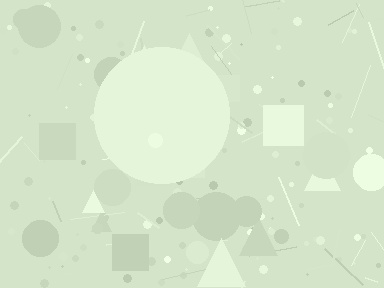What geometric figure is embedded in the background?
A circle is embedded in the background.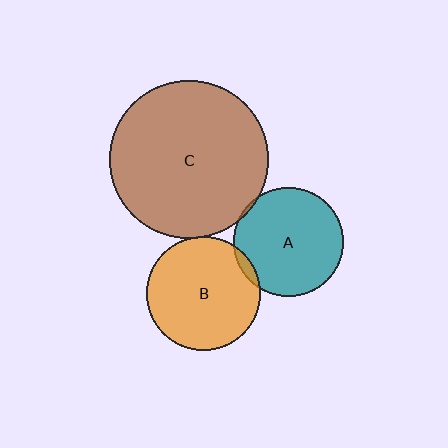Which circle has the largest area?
Circle C (brown).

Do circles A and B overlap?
Yes.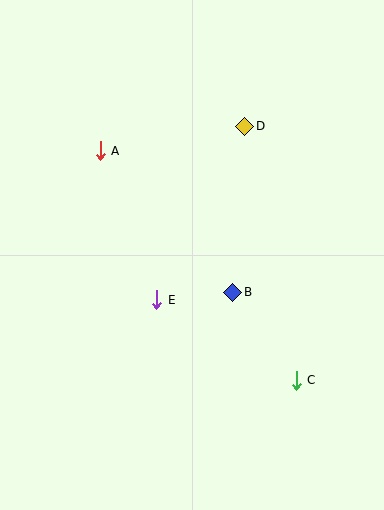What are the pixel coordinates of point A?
Point A is at (100, 151).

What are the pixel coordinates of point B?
Point B is at (233, 292).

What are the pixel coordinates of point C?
Point C is at (296, 380).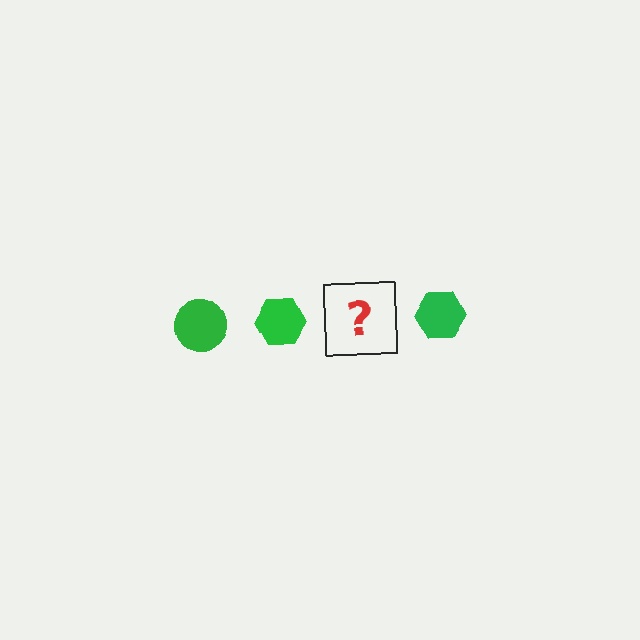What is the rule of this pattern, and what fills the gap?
The rule is that the pattern cycles through circle, hexagon shapes in green. The gap should be filled with a green circle.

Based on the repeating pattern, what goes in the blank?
The blank should be a green circle.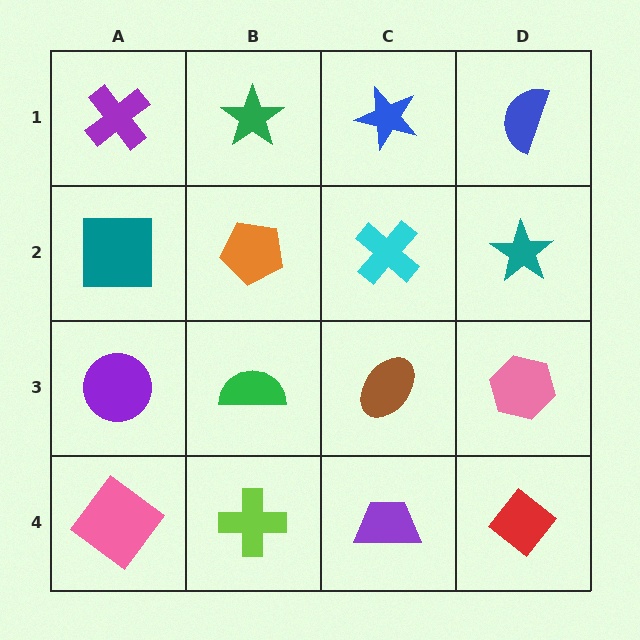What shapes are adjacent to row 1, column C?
A cyan cross (row 2, column C), a green star (row 1, column B), a blue semicircle (row 1, column D).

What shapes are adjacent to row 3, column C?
A cyan cross (row 2, column C), a purple trapezoid (row 4, column C), a green semicircle (row 3, column B), a pink hexagon (row 3, column D).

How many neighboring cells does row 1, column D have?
2.